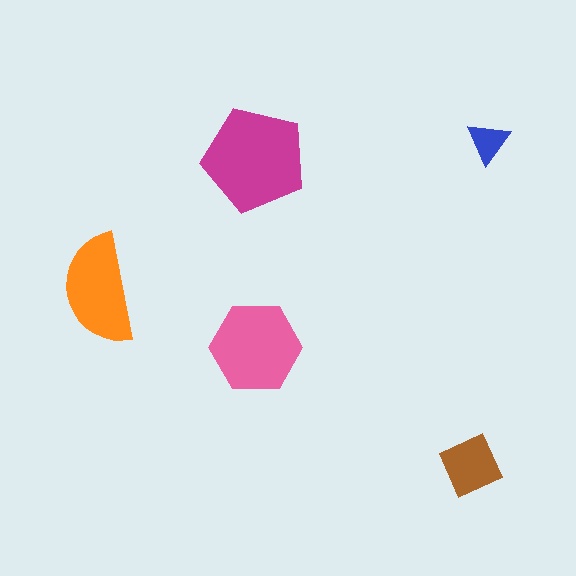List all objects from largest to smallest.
The magenta pentagon, the pink hexagon, the orange semicircle, the brown diamond, the blue triangle.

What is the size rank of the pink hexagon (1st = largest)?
2nd.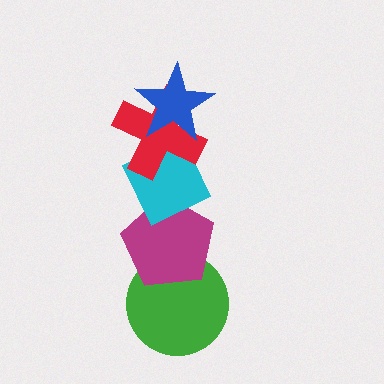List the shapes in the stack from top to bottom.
From top to bottom: the blue star, the red cross, the cyan diamond, the magenta pentagon, the green circle.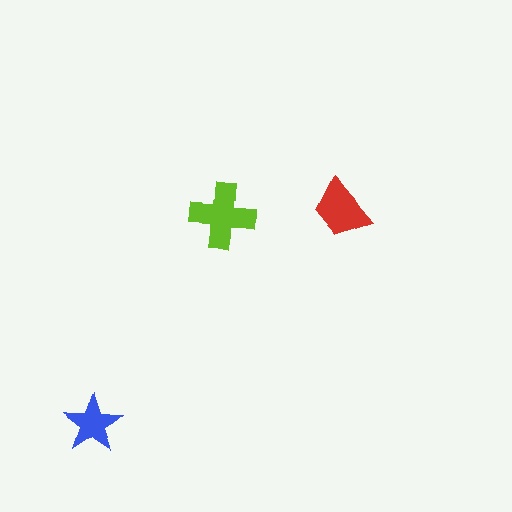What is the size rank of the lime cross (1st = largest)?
1st.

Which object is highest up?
The red trapezoid is topmost.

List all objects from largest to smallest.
The lime cross, the red trapezoid, the blue star.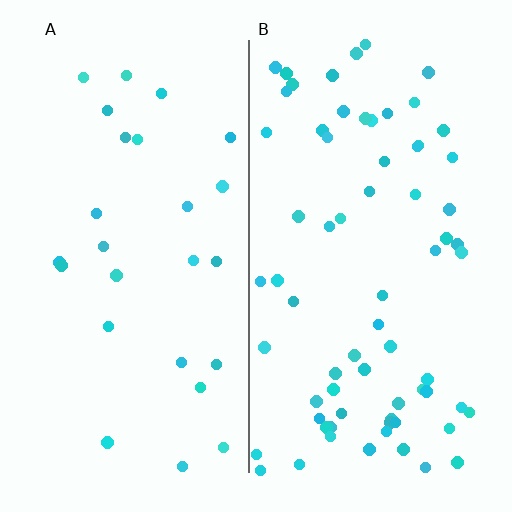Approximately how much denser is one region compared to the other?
Approximately 2.7× — region B over region A.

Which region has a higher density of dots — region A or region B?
B (the right).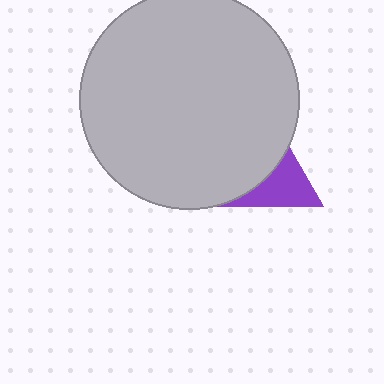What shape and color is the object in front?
The object in front is a light gray circle.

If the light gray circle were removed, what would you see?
You would see the complete purple triangle.